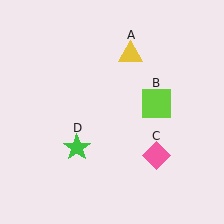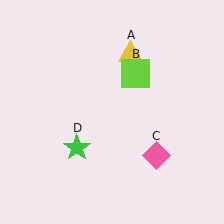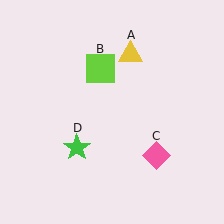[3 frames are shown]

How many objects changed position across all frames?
1 object changed position: lime square (object B).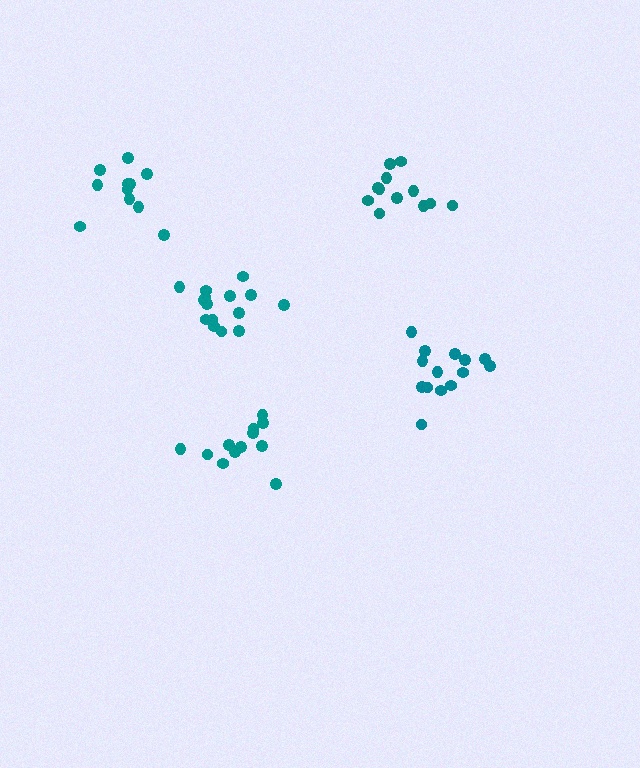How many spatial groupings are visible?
There are 5 spatial groupings.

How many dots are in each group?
Group 1: 12 dots, Group 2: 15 dots, Group 3: 11 dots, Group 4: 14 dots, Group 5: 12 dots (64 total).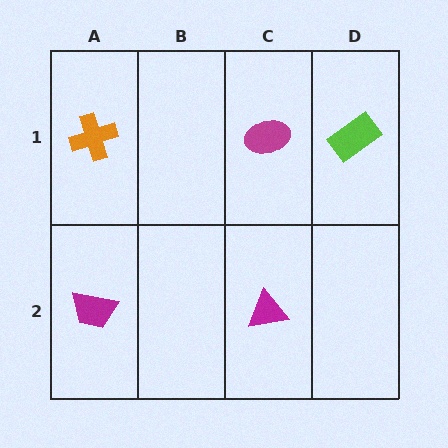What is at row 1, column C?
A magenta ellipse.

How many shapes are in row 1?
3 shapes.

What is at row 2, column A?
A magenta trapezoid.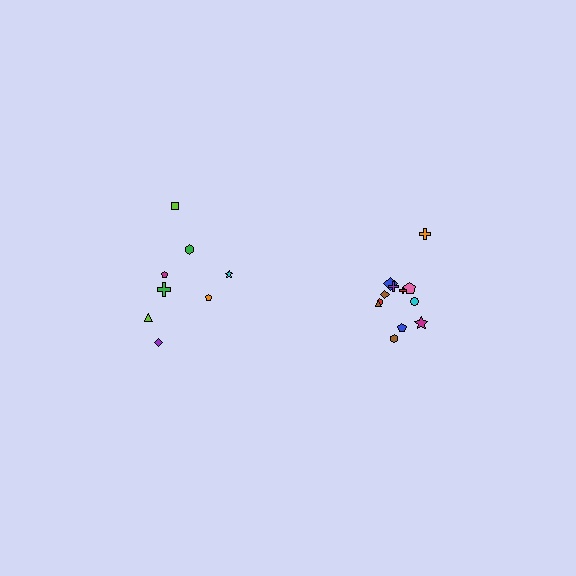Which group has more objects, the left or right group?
The right group.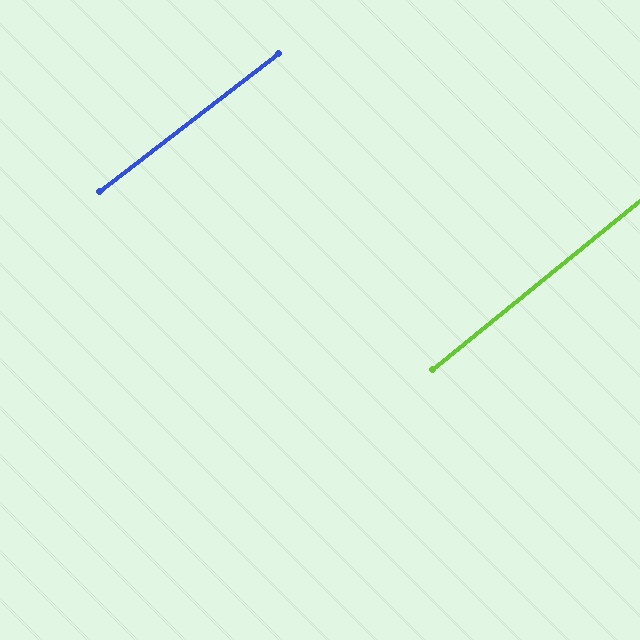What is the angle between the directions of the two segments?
Approximately 2 degrees.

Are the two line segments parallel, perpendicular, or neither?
Parallel — their directions differ by only 1.5°.